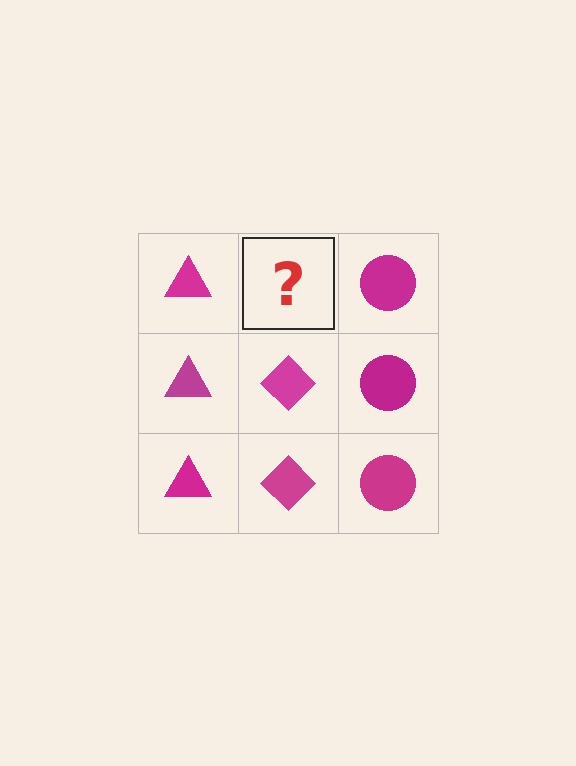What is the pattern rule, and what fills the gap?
The rule is that each column has a consistent shape. The gap should be filled with a magenta diamond.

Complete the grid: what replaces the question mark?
The question mark should be replaced with a magenta diamond.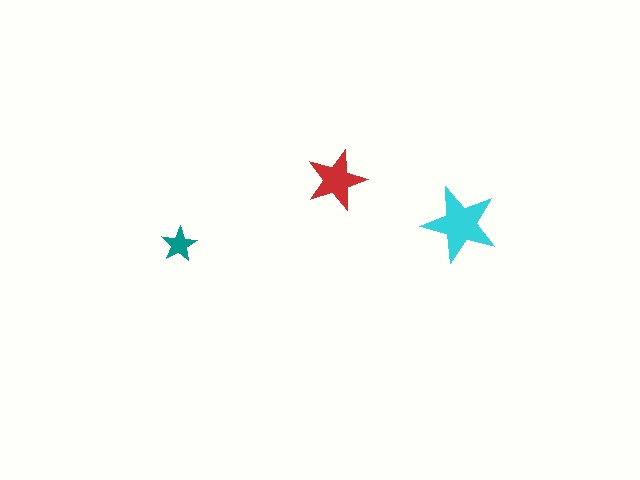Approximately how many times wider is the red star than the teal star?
About 1.5 times wider.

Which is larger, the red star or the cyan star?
The cyan one.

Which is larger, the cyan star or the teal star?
The cyan one.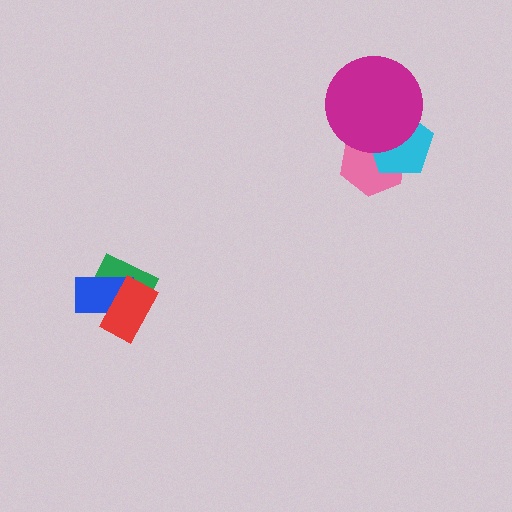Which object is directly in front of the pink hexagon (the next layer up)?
The cyan pentagon is directly in front of the pink hexagon.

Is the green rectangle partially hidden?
Yes, it is partially covered by another shape.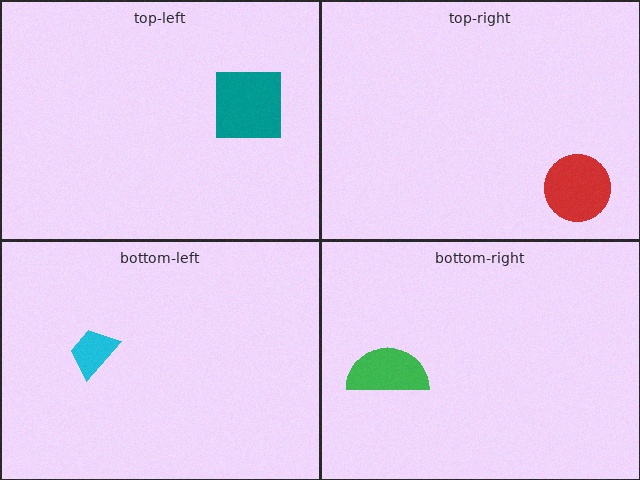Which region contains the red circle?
The top-right region.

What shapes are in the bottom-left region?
The cyan trapezoid.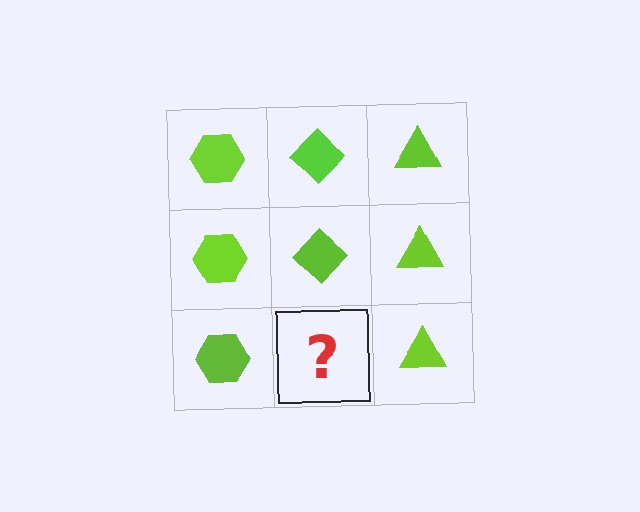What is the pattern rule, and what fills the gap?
The rule is that each column has a consistent shape. The gap should be filled with a lime diamond.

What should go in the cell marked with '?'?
The missing cell should contain a lime diamond.